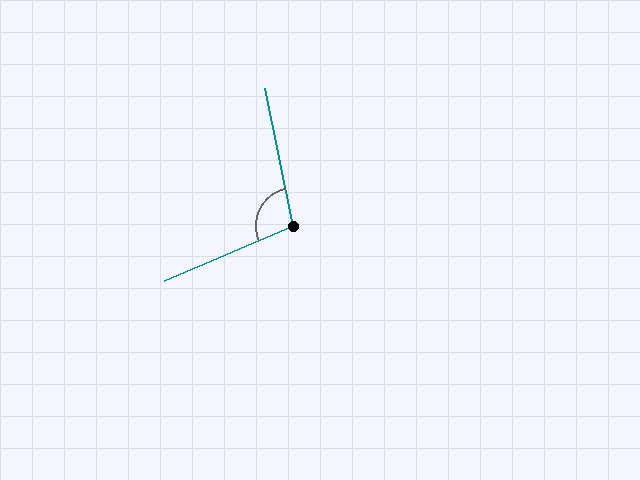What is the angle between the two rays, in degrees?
Approximately 102 degrees.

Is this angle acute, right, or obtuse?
It is obtuse.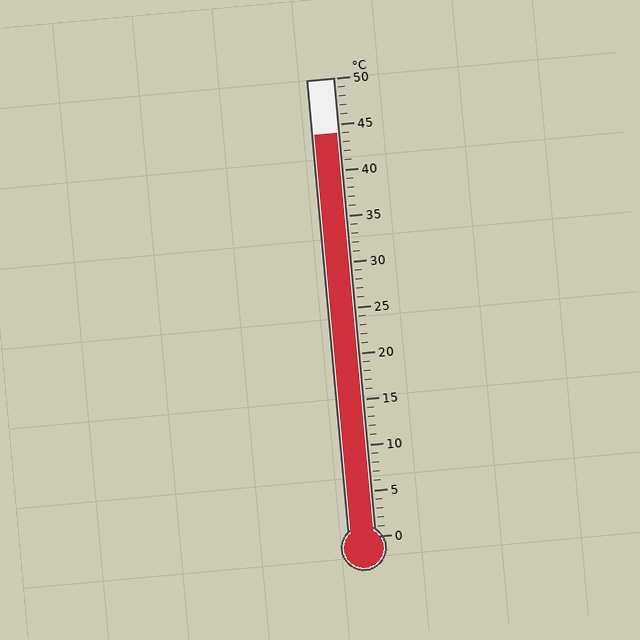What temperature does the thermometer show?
The thermometer shows approximately 44°C.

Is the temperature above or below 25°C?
The temperature is above 25°C.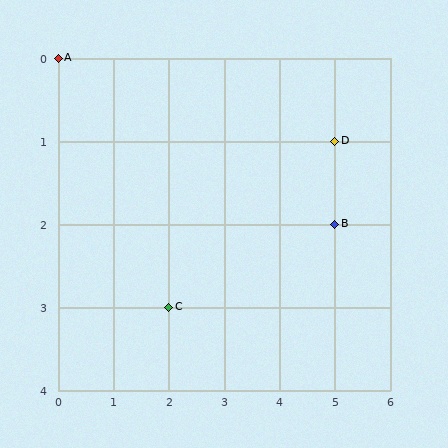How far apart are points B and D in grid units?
Points B and D are 1 row apart.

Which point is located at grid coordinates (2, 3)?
Point C is at (2, 3).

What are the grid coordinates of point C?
Point C is at grid coordinates (2, 3).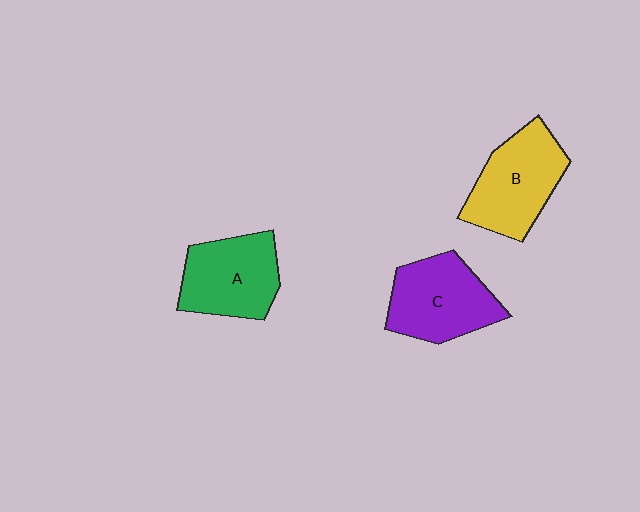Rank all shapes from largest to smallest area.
From largest to smallest: B (yellow), C (purple), A (green).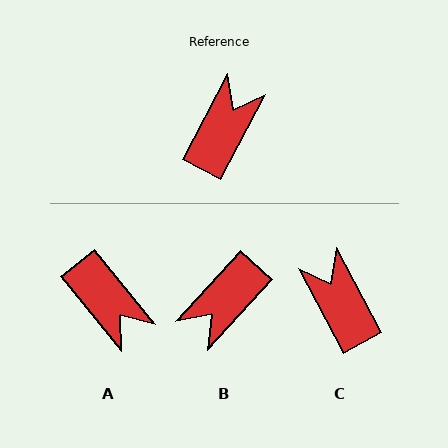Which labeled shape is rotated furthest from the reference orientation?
B, about 166 degrees away.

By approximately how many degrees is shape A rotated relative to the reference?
Approximately 113 degrees clockwise.